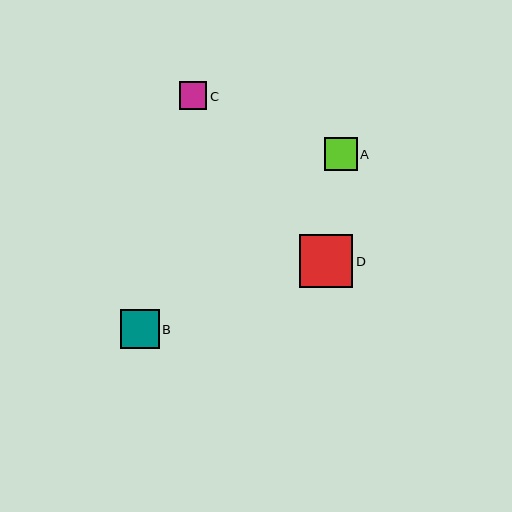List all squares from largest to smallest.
From largest to smallest: D, B, A, C.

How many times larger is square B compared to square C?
Square B is approximately 1.4 times the size of square C.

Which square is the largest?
Square D is the largest with a size of approximately 53 pixels.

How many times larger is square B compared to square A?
Square B is approximately 1.2 times the size of square A.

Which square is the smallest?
Square C is the smallest with a size of approximately 28 pixels.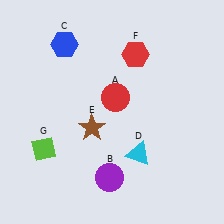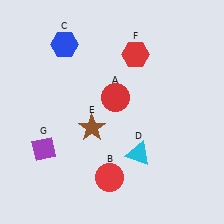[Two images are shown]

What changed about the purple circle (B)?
In Image 1, B is purple. In Image 2, it changed to red.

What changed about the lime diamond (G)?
In Image 1, G is lime. In Image 2, it changed to purple.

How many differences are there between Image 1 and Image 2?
There are 2 differences between the two images.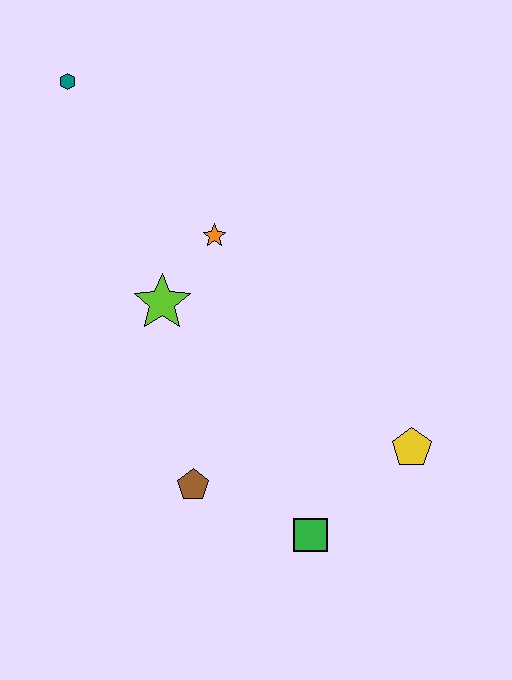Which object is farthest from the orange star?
The green square is farthest from the orange star.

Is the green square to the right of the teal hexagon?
Yes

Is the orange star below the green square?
No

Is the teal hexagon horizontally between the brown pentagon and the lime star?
No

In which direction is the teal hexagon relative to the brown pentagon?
The teal hexagon is above the brown pentagon.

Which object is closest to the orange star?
The lime star is closest to the orange star.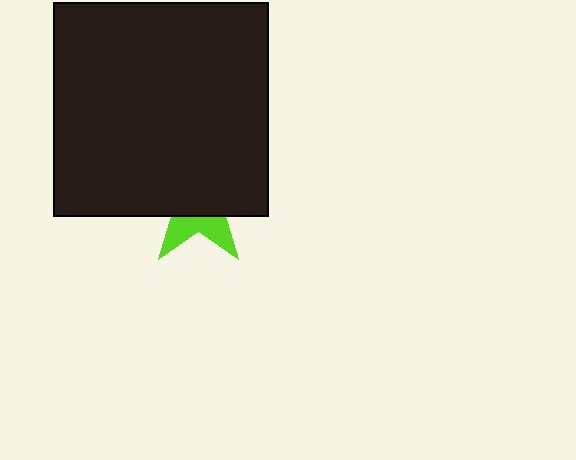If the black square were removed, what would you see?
You would see the complete lime star.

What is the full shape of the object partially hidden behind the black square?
The partially hidden object is a lime star.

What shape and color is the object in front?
The object in front is a black square.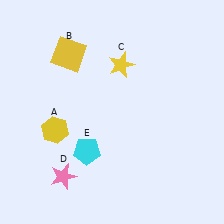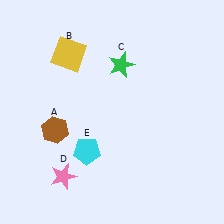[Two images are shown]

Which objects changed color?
A changed from yellow to brown. C changed from yellow to green.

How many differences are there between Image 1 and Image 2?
There are 2 differences between the two images.